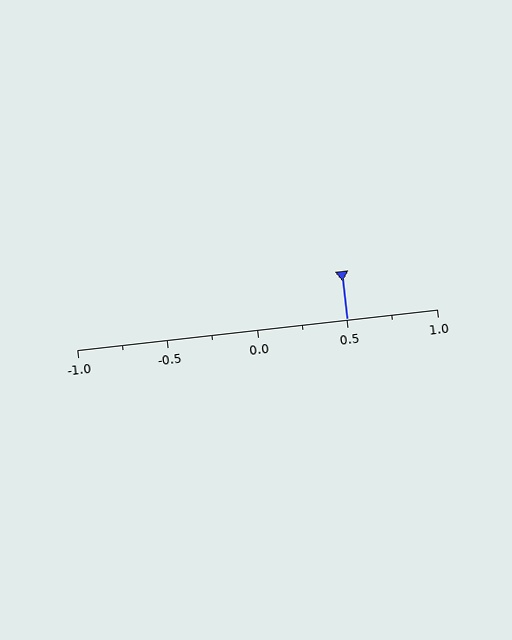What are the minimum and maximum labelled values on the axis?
The axis runs from -1.0 to 1.0.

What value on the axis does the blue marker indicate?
The marker indicates approximately 0.5.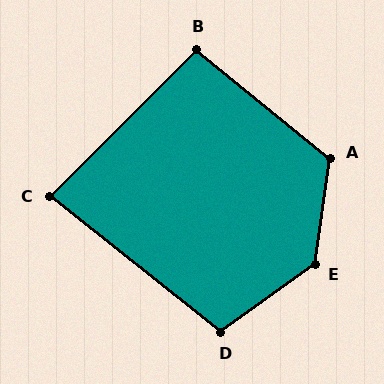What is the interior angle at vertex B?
Approximately 96 degrees (obtuse).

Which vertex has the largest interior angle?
E, at approximately 134 degrees.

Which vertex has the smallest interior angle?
C, at approximately 83 degrees.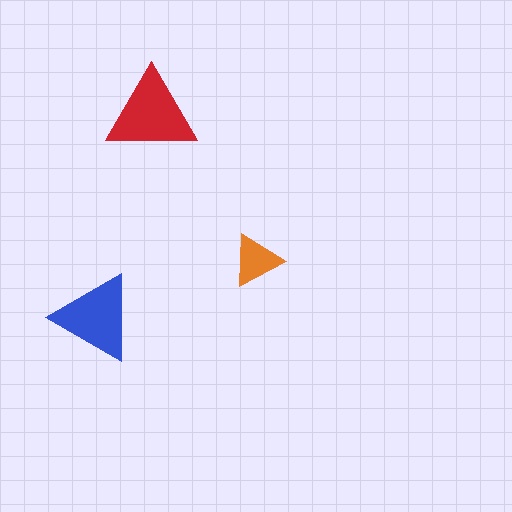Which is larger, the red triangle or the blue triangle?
The red one.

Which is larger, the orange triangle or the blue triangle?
The blue one.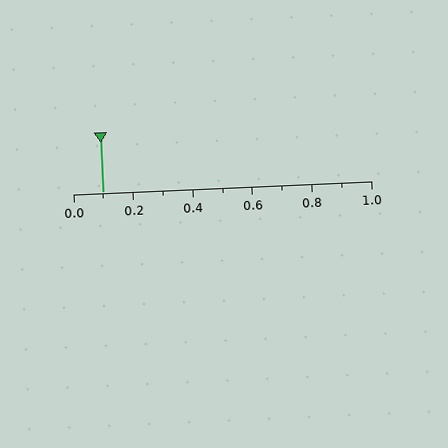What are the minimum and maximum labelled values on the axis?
The axis runs from 0.0 to 1.0.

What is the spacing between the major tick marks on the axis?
The major ticks are spaced 0.2 apart.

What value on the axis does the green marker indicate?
The marker indicates approximately 0.1.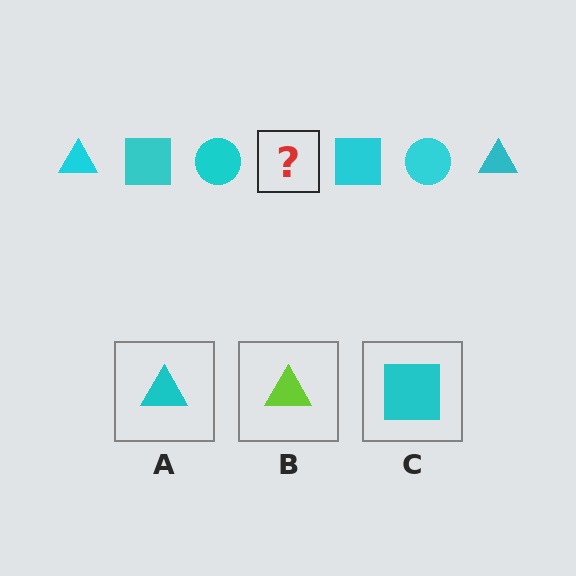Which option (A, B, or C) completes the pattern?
A.